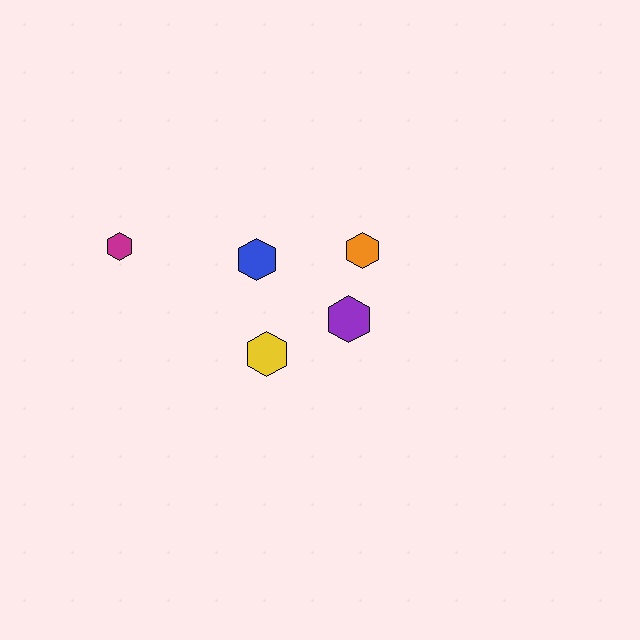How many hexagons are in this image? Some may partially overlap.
There are 5 hexagons.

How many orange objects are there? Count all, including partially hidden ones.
There is 1 orange object.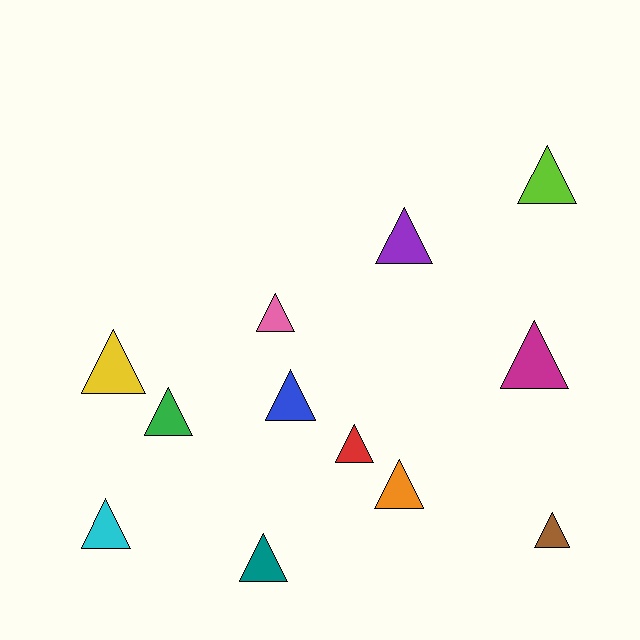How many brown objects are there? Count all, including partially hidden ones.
There is 1 brown object.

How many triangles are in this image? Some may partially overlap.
There are 12 triangles.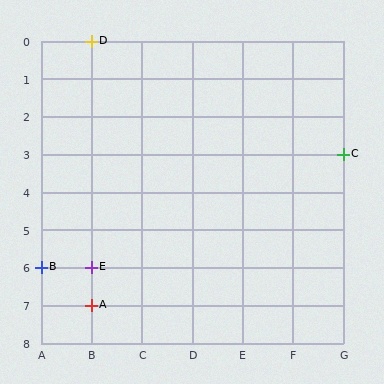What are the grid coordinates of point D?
Point D is at grid coordinates (B, 0).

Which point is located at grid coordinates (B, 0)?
Point D is at (B, 0).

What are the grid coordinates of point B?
Point B is at grid coordinates (A, 6).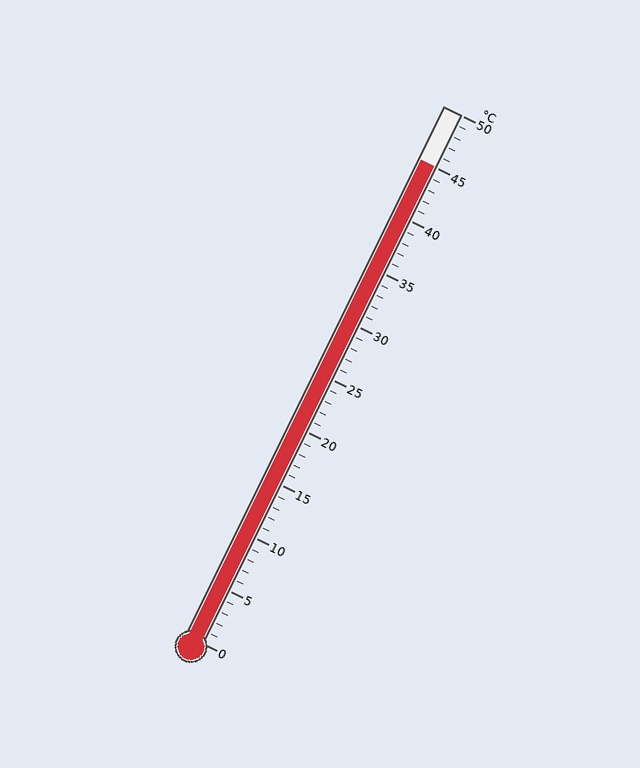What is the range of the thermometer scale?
The thermometer scale ranges from 0°C to 50°C.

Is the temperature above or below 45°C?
The temperature is at 45°C.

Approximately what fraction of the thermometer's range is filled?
The thermometer is filled to approximately 90% of its range.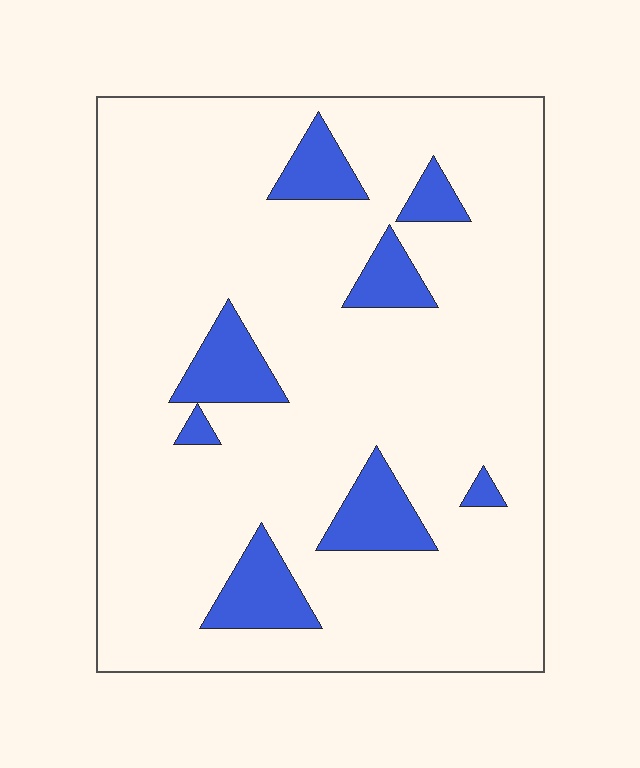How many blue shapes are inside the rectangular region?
8.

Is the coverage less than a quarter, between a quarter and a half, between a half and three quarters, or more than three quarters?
Less than a quarter.